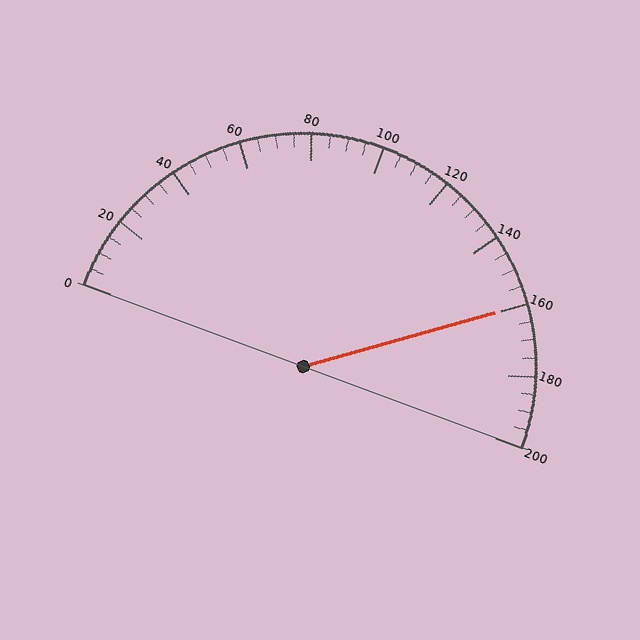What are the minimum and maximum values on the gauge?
The gauge ranges from 0 to 200.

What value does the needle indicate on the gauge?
The needle indicates approximately 160.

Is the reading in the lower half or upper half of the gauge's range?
The reading is in the upper half of the range (0 to 200).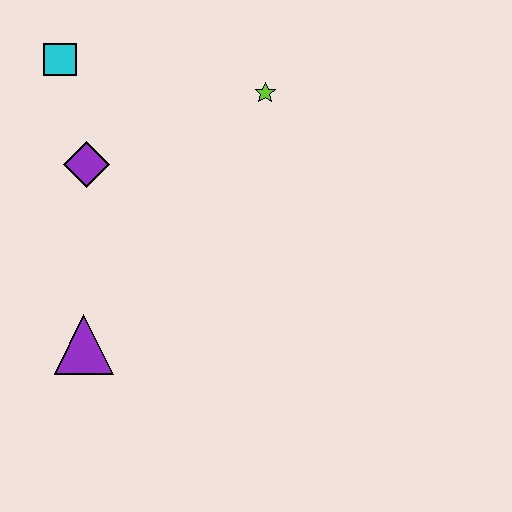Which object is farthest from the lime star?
The purple triangle is farthest from the lime star.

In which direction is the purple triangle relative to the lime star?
The purple triangle is below the lime star.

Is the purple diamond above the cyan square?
No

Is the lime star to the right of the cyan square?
Yes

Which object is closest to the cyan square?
The purple diamond is closest to the cyan square.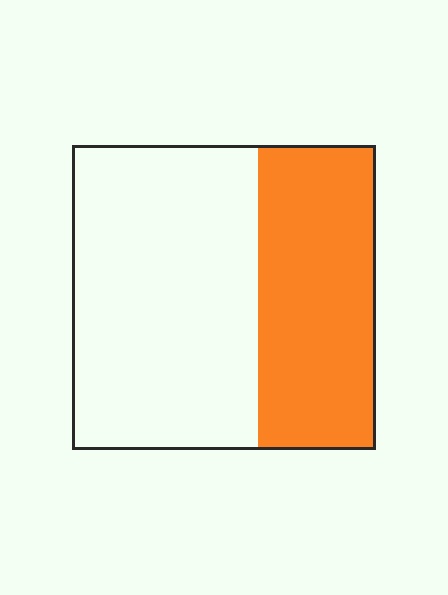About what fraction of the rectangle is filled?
About two fifths (2/5).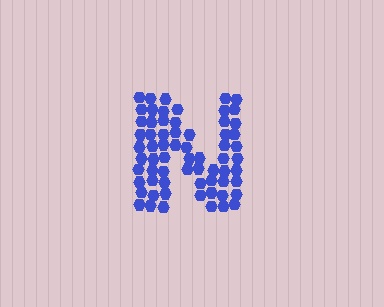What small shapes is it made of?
It is made of small hexagons.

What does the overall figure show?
The overall figure shows the letter N.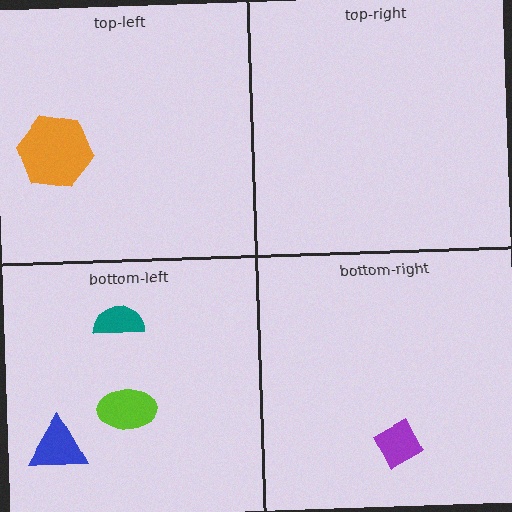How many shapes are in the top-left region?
1.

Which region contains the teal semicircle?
The bottom-left region.